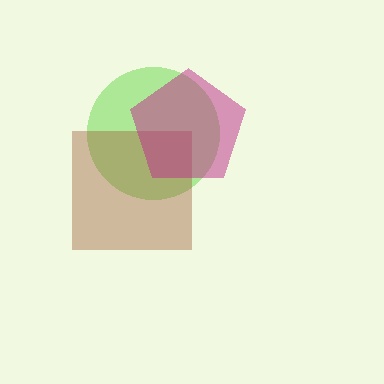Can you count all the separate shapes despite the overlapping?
Yes, there are 3 separate shapes.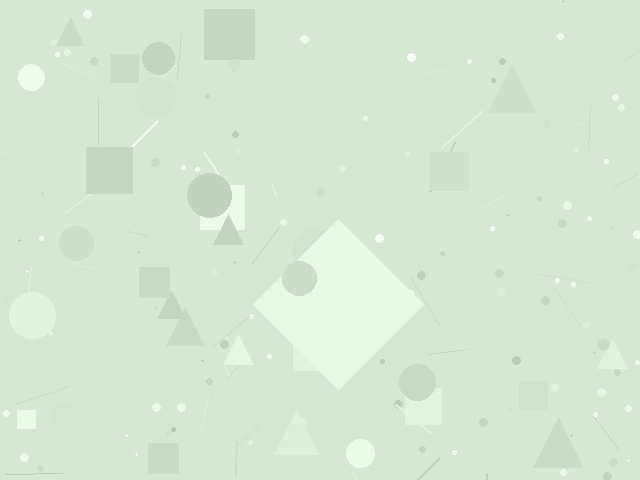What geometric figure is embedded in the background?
A diamond is embedded in the background.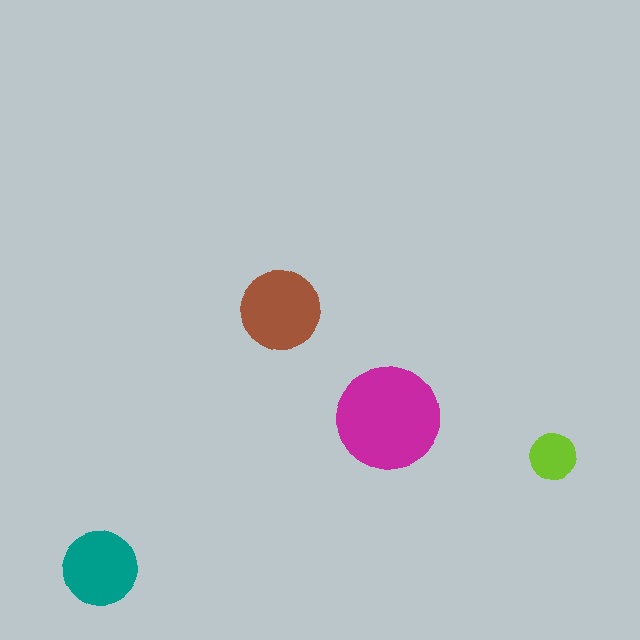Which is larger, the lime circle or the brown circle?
The brown one.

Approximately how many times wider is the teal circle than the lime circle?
About 1.5 times wider.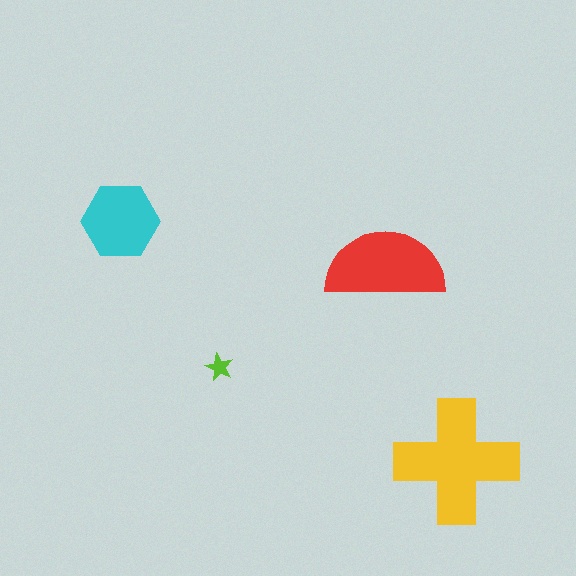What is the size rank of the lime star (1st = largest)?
4th.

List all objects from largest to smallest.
The yellow cross, the red semicircle, the cyan hexagon, the lime star.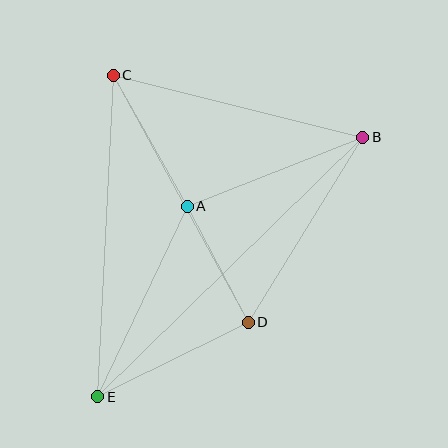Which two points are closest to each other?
Points A and D are closest to each other.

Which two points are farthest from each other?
Points B and E are farthest from each other.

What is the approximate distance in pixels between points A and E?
The distance between A and E is approximately 211 pixels.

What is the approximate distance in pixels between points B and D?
The distance between B and D is approximately 218 pixels.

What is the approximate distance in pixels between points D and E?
The distance between D and E is approximately 168 pixels.